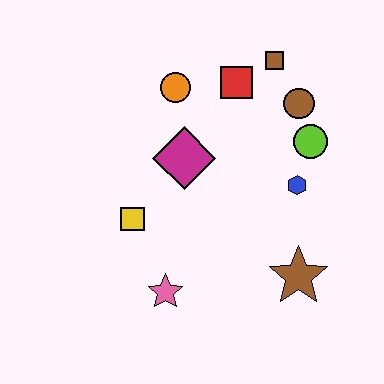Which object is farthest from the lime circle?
The pink star is farthest from the lime circle.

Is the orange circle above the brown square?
No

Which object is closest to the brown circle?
The lime circle is closest to the brown circle.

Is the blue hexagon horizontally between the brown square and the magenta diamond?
No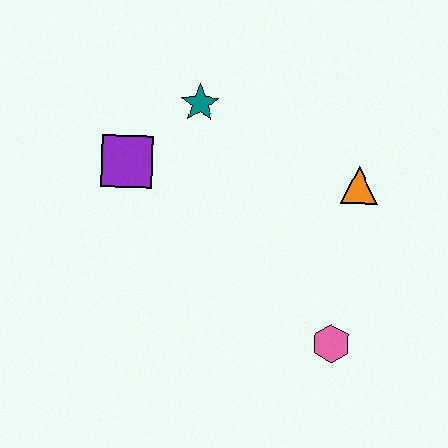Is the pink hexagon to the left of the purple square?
No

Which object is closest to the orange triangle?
The pink hexagon is closest to the orange triangle.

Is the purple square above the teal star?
No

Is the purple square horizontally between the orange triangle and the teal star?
No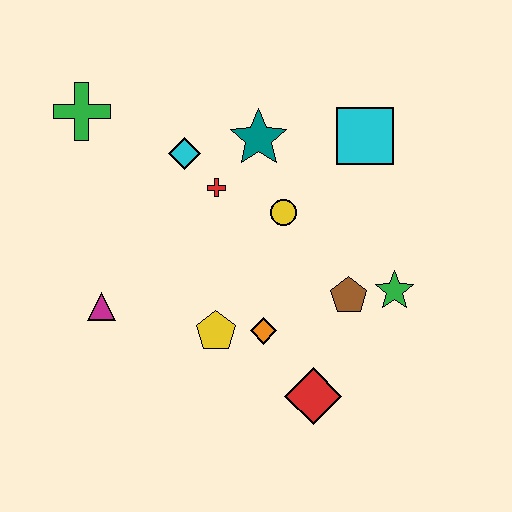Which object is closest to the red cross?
The cyan diamond is closest to the red cross.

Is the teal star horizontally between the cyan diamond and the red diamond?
Yes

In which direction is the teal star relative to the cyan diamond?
The teal star is to the right of the cyan diamond.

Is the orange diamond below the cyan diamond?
Yes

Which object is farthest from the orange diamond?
The green cross is farthest from the orange diamond.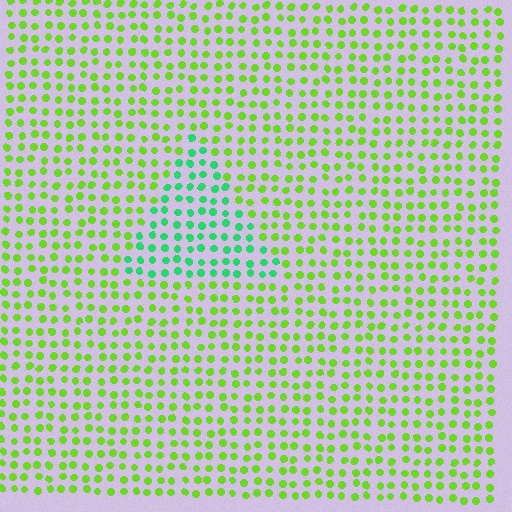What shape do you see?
I see a triangle.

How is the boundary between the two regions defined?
The boundary is defined purely by a slight shift in hue (about 47 degrees). Spacing, size, and orientation are identical on both sides.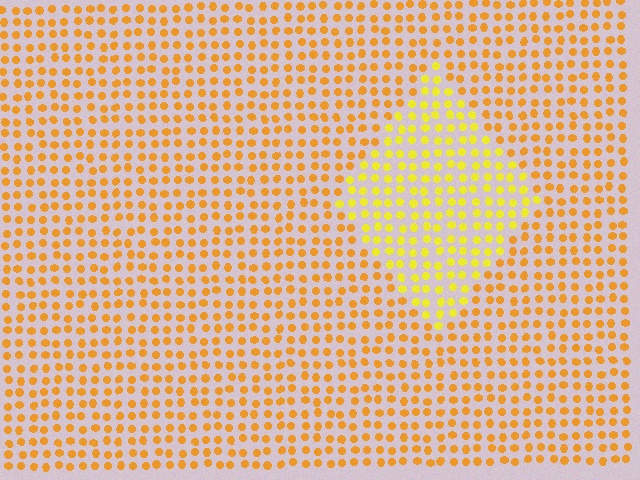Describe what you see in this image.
The image is filled with small orange elements in a uniform arrangement. A diamond-shaped region is visible where the elements are tinted to a slightly different hue, forming a subtle color boundary.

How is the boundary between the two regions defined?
The boundary is defined purely by a slight shift in hue (about 26 degrees). Spacing, size, and orientation are identical on both sides.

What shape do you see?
I see a diamond.